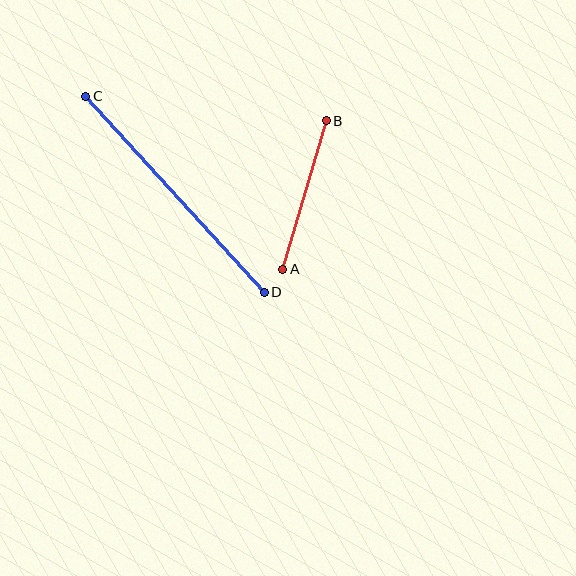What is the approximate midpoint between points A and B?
The midpoint is at approximately (304, 195) pixels.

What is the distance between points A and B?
The distance is approximately 155 pixels.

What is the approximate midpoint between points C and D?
The midpoint is at approximately (175, 194) pixels.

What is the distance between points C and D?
The distance is approximately 265 pixels.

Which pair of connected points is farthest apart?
Points C and D are farthest apart.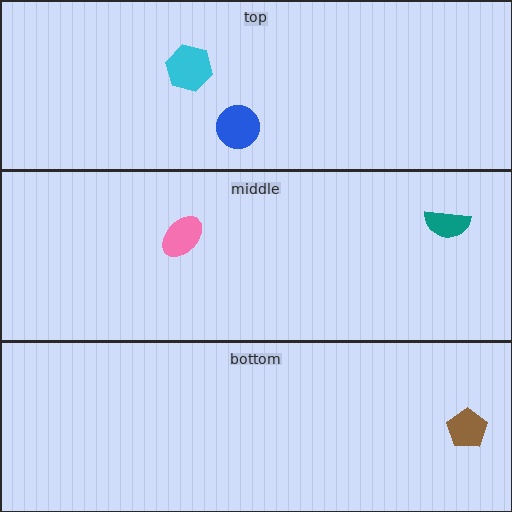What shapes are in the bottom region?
The brown pentagon.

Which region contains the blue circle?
The top region.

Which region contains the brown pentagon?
The bottom region.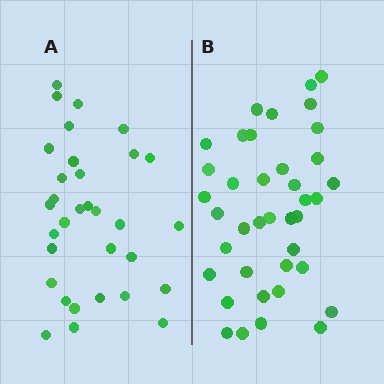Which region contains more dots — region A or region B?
Region B (the right region) has more dots.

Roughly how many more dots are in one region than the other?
Region B has roughly 8 or so more dots than region A.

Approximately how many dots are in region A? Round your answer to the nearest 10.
About 30 dots. (The exact count is 32, which rounds to 30.)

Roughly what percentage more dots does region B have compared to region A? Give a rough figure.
About 20% more.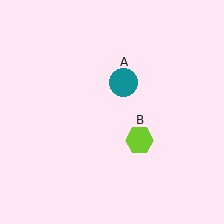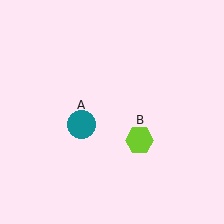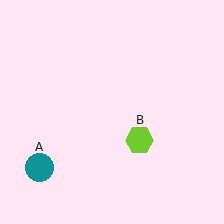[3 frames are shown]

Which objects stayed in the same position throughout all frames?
Lime hexagon (object B) remained stationary.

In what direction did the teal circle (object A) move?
The teal circle (object A) moved down and to the left.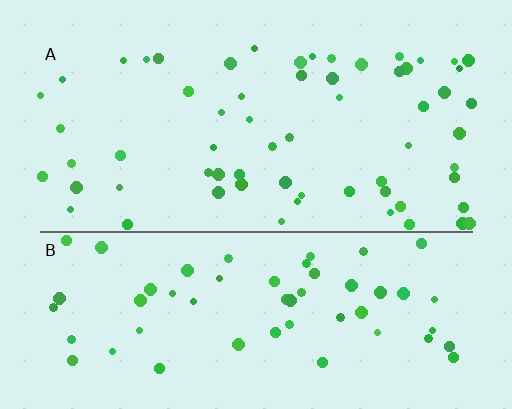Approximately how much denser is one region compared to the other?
Approximately 1.1× — region A over region B.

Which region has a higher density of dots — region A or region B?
A (the top).